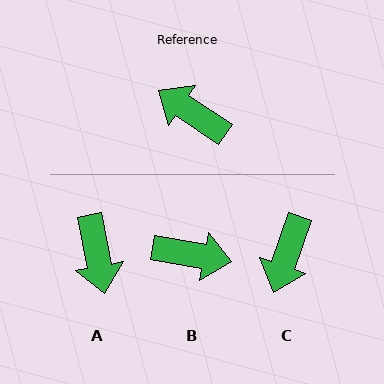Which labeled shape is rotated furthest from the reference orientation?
B, about 157 degrees away.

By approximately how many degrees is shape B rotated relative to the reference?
Approximately 157 degrees clockwise.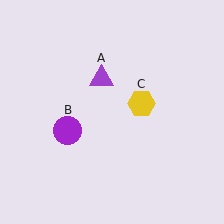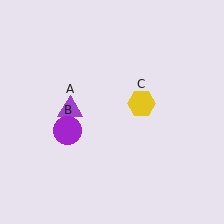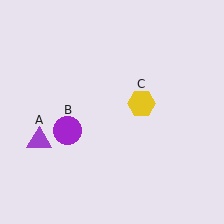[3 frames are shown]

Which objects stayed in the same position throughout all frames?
Purple circle (object B) and yellow hexagon (object C) remained stationary.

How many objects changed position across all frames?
1 object changed position: purple triangle (object A).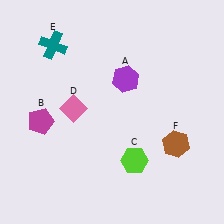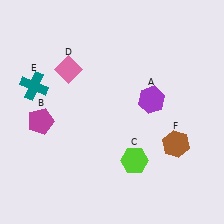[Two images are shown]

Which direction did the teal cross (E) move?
The teal cross (E) moved down.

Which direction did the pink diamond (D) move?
The pink diamond (D) moved up.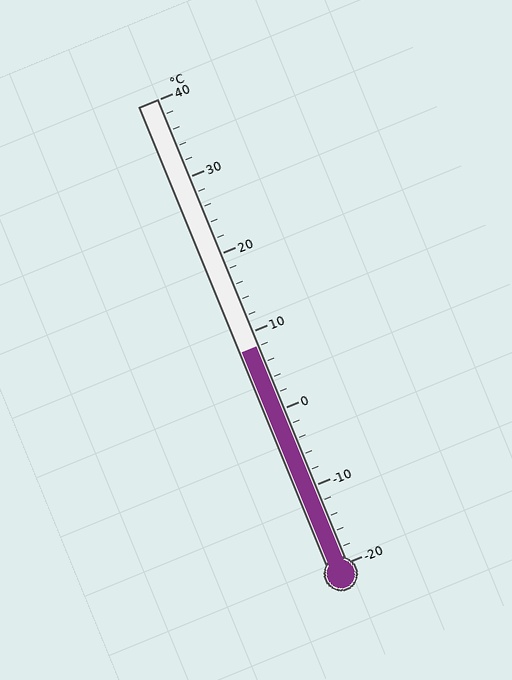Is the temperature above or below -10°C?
The temperature is above -10°C.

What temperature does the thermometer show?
The thermometer shows approximately 8°C.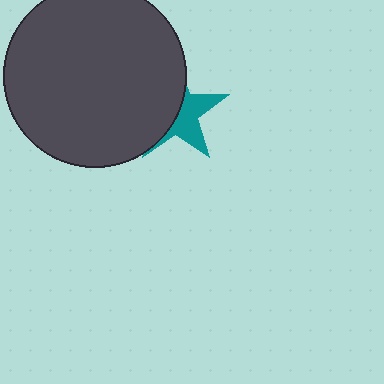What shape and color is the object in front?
The object in front is a dark gray circle.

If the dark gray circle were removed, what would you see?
You would see the complete teal star.